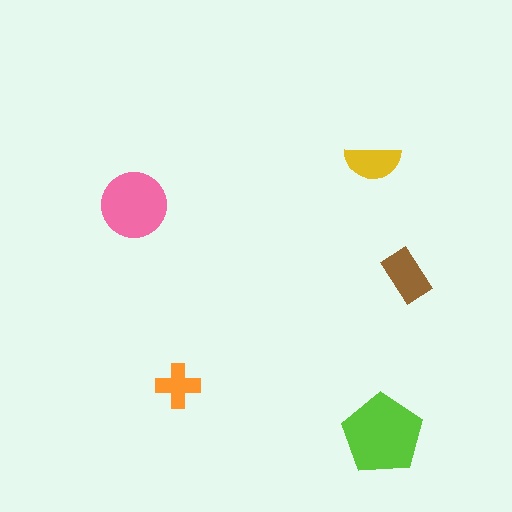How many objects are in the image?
There are 5 objects in the image.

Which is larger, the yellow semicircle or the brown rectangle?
The brown rectangle.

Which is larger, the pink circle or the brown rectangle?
The pink circle.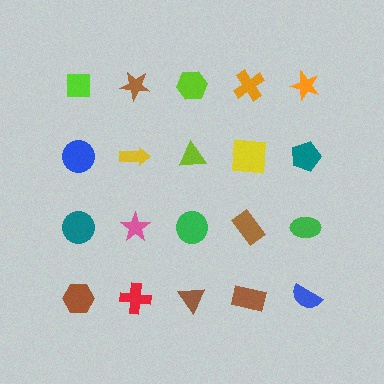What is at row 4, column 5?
A blue semicircle.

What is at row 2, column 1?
A blue circle.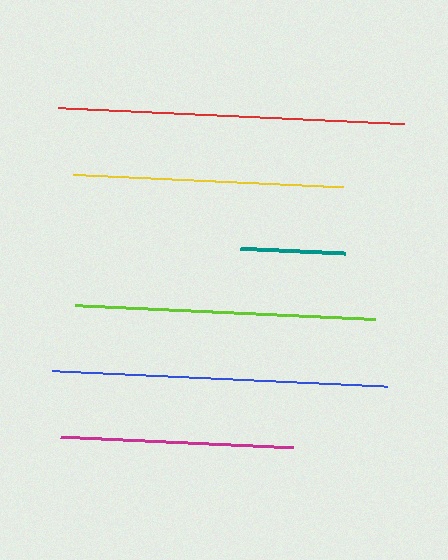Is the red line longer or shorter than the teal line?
The red line is longer than the teal line.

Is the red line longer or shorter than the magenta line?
The red line is longer than the magenta line.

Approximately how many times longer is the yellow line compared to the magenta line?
The yellow line is approximately 1.2 times the length of the magenta line.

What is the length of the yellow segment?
The yellow segment is approximately 271 pixels long.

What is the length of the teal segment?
The teal segment is approximately 105 pixels long.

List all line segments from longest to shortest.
From longest to shortest: red, blue, lime, yellow, magenta, teal.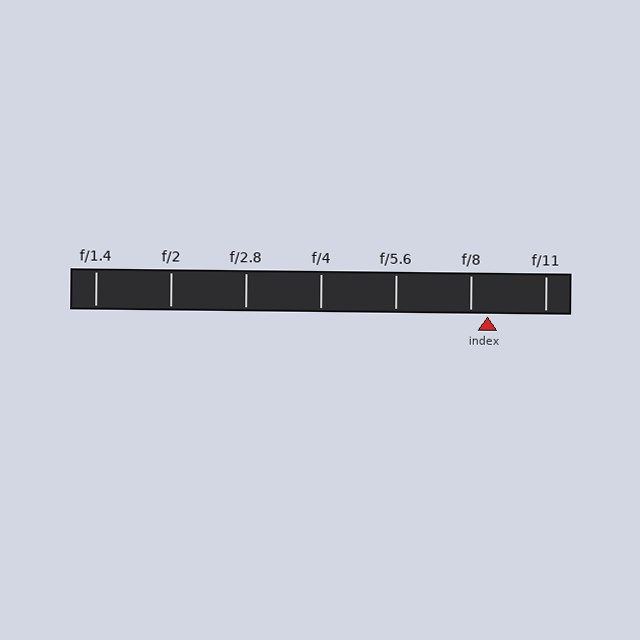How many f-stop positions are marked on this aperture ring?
There are 7 f-stop positions marked.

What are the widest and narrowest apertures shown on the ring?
The widest aperture shown is f/1.4 and the narrowest is f/11.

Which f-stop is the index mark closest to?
The index mark is closest to f/8.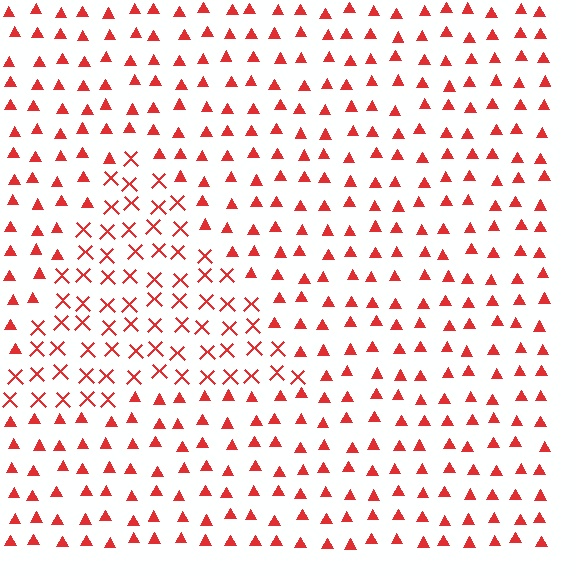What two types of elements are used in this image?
The image uses X marks inside the triangle region and triangles outside it.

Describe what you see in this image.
The image is filled with small red elements arranged in a uniform grid. A triangle-shaped region contains X marks, while the surrounding area contains triangles. The boundary is defined purely by the change in element shape.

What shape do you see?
I see a triangle.